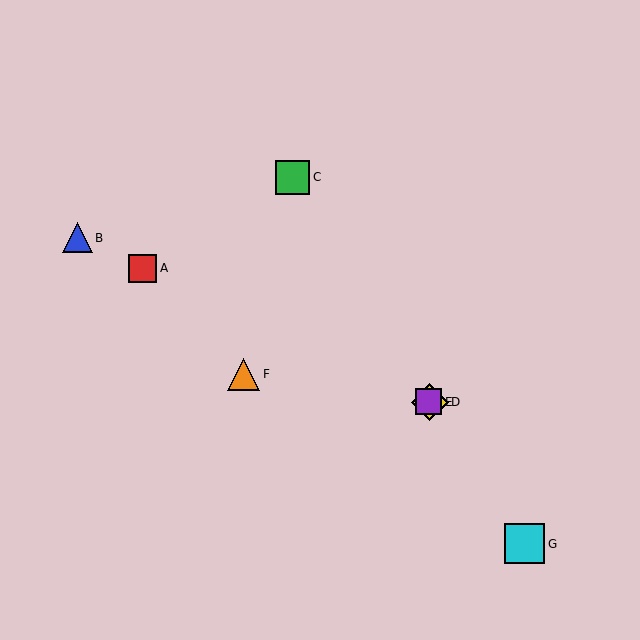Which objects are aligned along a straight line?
Objects A, B, D, E are aligned along a straight line.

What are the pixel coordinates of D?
Object D is at (430, 402).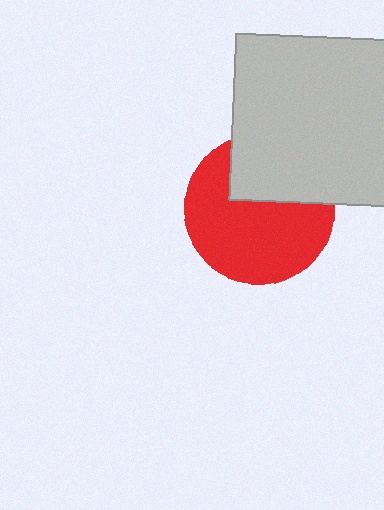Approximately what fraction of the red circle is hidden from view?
Roughly 34% of the red circle is hidden behind the light gray rectangle.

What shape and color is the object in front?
The object in front is a light gray rectangle.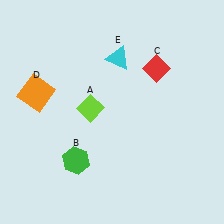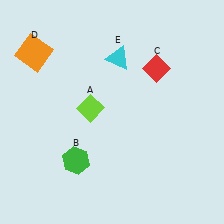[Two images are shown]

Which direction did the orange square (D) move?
The orange square (D) moved up.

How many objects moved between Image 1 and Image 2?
1 object moved between the two images.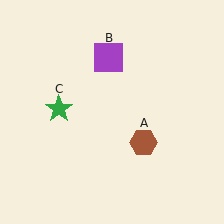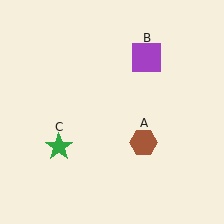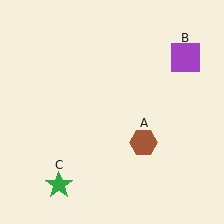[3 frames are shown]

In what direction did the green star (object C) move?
The green star (object C) moved down.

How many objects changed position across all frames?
2 objects changed position: purple square (object B), green star (object C).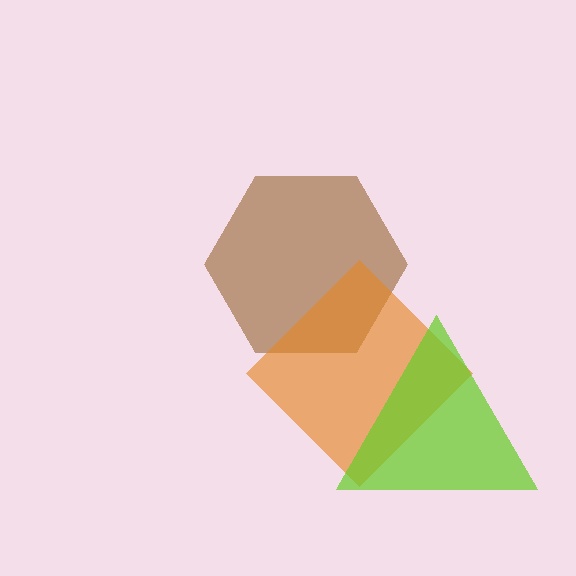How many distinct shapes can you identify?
There are 3 distinct shapes: a brown hexagon, an orange diamond, a lime triangle.